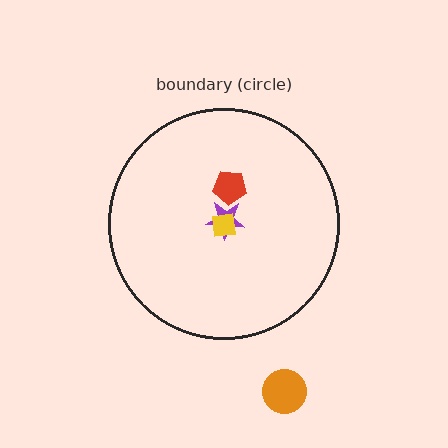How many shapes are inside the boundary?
3 inside, 1 outside.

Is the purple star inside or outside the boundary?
Inside.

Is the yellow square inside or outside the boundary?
Inside.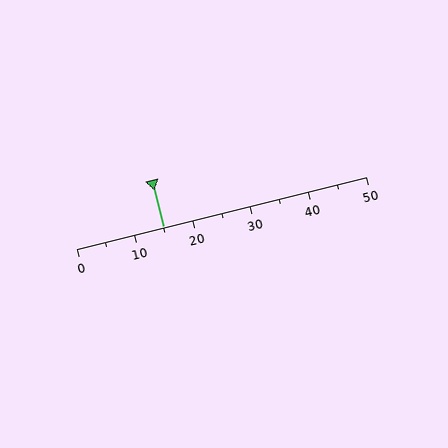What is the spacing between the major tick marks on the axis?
The major ticks are spaced 10 apart.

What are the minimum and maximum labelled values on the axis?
The axis runs from 0 to 50.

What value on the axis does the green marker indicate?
The marker indicates approximately 15.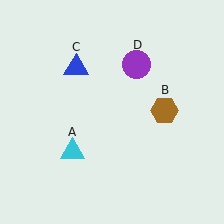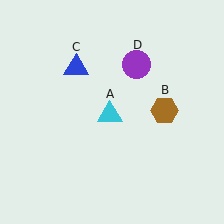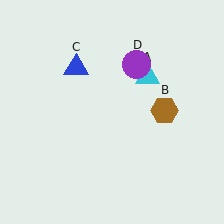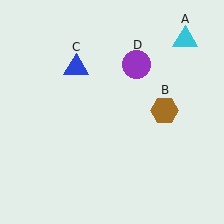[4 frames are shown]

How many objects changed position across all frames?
1 object changed position: cyan triangle (object A).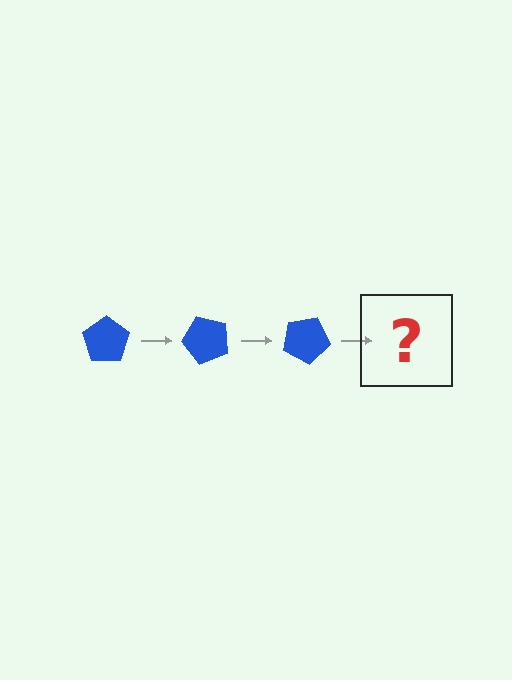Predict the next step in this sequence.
The next step is a blue pentagon rotated 150 degrees.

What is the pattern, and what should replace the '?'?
The pattern is that the pentagon rotates 50 degrees each step. The '?' should be a blue pentagon rotated 150 degrees.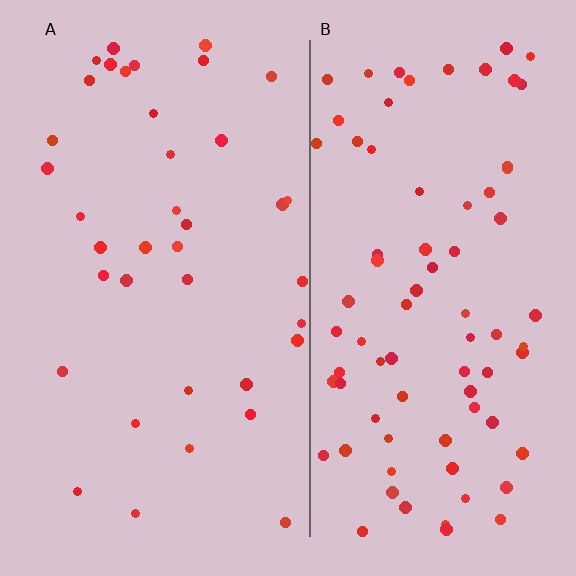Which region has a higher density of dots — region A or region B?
B (the right).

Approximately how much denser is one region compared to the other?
Approximately 2.1× — region B over region A.